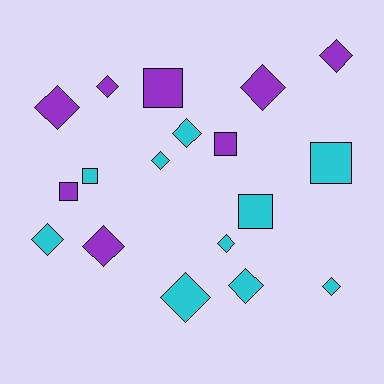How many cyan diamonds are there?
There are 7 cyan diamonds.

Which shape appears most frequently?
Diamond, with 12 objects.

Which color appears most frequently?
Cyan, with 10 objects.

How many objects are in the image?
There are 18 objects.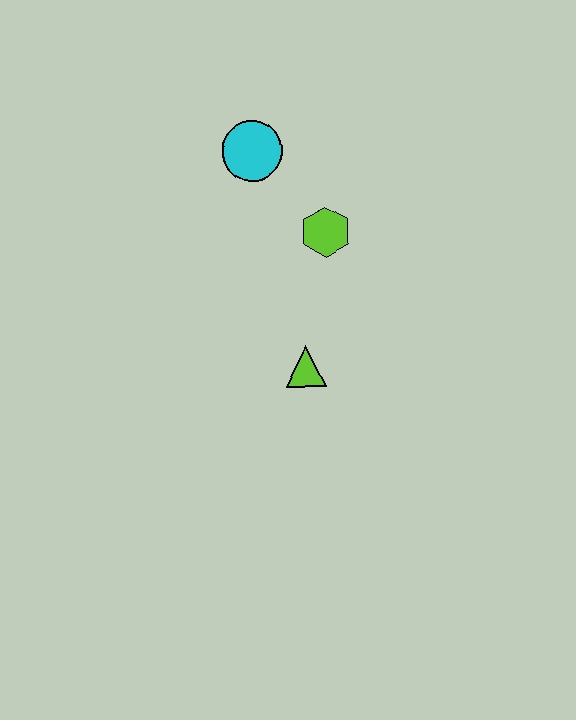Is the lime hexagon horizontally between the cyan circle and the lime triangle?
No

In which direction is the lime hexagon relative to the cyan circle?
The lime hexagon is below the cyan circle.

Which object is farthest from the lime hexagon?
The lime triangle is farthest from the lime hexagon.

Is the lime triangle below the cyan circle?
Yes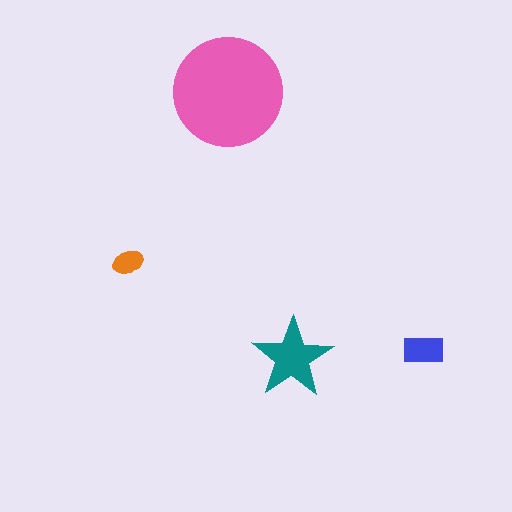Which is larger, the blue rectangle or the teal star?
The teal star.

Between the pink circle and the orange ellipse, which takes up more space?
The pink circle.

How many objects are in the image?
There are 4 objects in the image.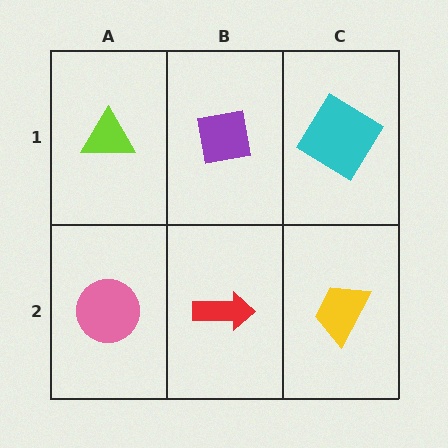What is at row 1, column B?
A purple square.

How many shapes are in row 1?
3 shapes.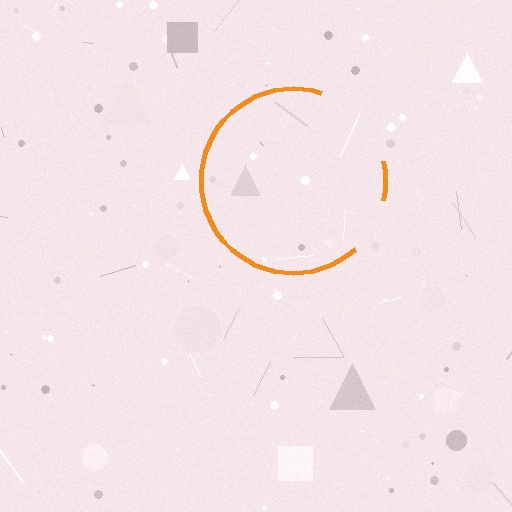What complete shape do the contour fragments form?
The contour fragments form a circle.